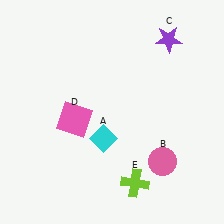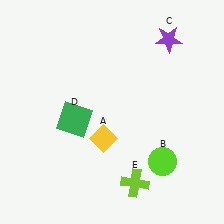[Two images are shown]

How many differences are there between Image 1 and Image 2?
There are 3 differences between the two images.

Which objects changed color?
A changed from cyan to yellow. B changed from pink to lime. D changed from pink to green.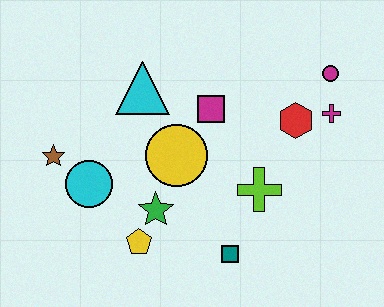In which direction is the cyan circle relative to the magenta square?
The cyan circle is to the left of the magenta square.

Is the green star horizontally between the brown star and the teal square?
Yes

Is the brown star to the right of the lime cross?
No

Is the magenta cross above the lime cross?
Yes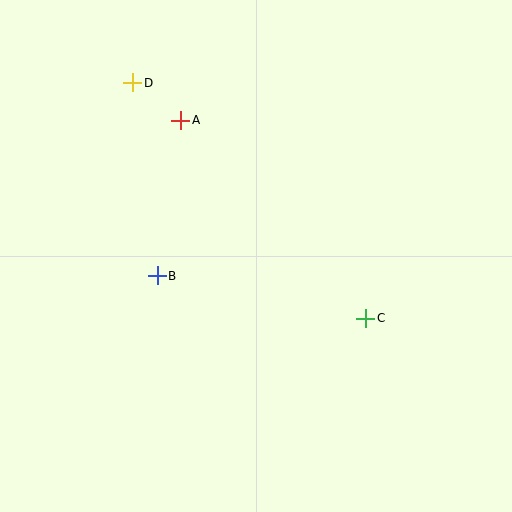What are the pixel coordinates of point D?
Point D is at (133, 83).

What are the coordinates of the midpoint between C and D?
The midpoint between C and D is at (249, 201).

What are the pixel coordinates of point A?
Point A is at (181, 120).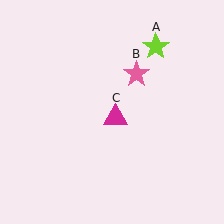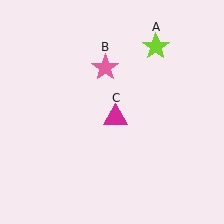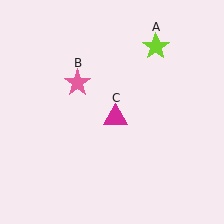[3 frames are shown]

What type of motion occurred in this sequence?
The pink star (object B) rotated counterclockwise around the center of the scene.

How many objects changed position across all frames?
1 object changed position: pink star (object B).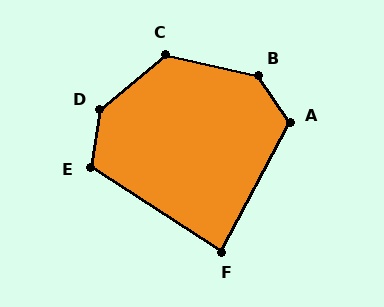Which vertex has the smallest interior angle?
F, at approximately 85 degrees.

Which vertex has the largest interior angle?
D, at approximately 139 degrees.